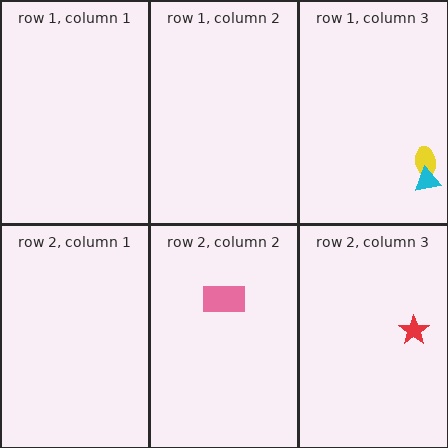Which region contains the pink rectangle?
The row 2, column 2 region.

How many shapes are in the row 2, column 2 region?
1.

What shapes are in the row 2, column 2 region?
The pink rectangle.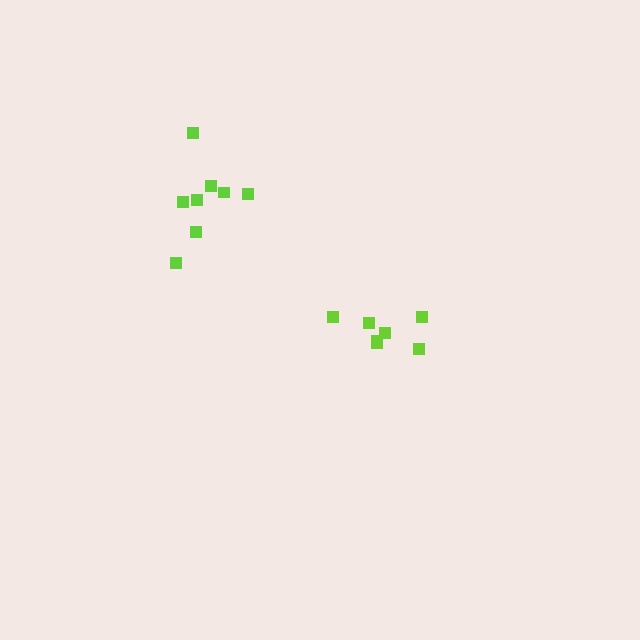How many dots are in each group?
Group 1: 7 dots, Group 2: 8 dots (15 total).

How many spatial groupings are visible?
There are 2 spatial groupings.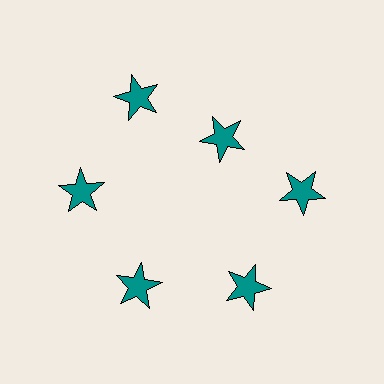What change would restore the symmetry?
The symmetry would be restored by moving it outward, back onto the ring so that all 6 stars sit at equal angles and equal distance from the center.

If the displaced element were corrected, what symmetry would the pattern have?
It would have 6-fold rotational symmetry — the pattern would map onto itself every 60 degrees.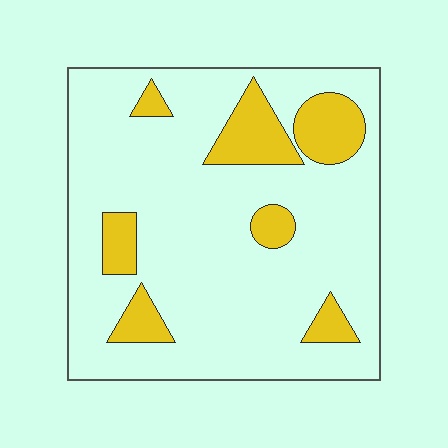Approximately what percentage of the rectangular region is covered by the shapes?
Approximately 20%.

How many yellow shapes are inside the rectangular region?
7.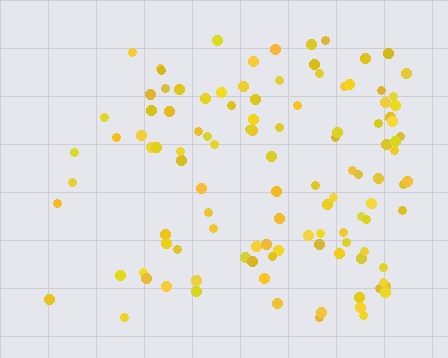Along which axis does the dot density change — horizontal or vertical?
Horizontal.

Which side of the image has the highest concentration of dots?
The right.